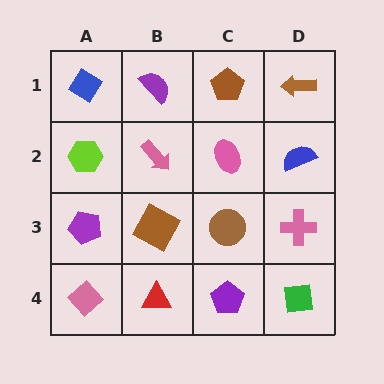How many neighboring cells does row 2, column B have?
4.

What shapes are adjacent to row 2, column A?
A blue diamond (row 1, column A), a purple pentagon (row 3, column A), a pink arrow (row 2, column B).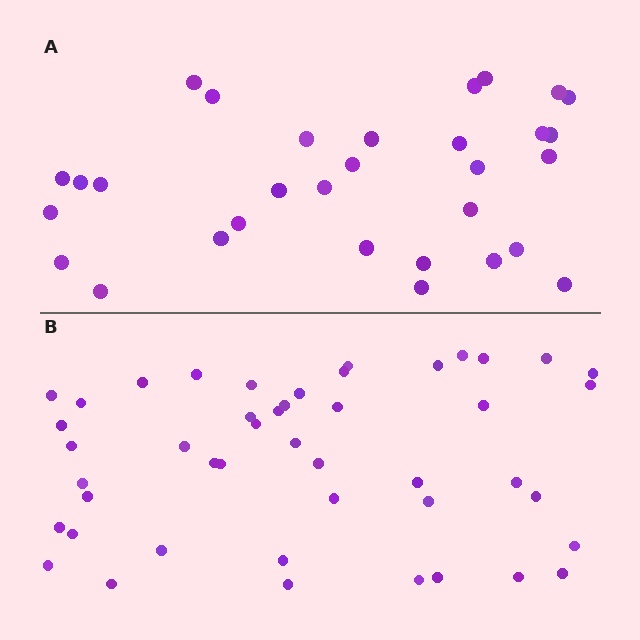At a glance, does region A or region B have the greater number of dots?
Region B (the bottom region) has more dots.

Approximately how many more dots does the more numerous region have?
Region B has approximately 15 more dots than region A.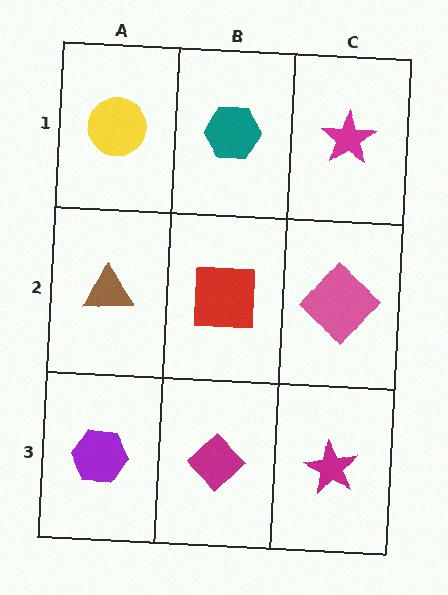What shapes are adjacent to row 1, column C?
A pink diamond (row 2, column C), a teal hexagon (row 1, column B).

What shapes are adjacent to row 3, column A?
A brown triangle (row 2, column A), a magenta diamond (row 3, column B).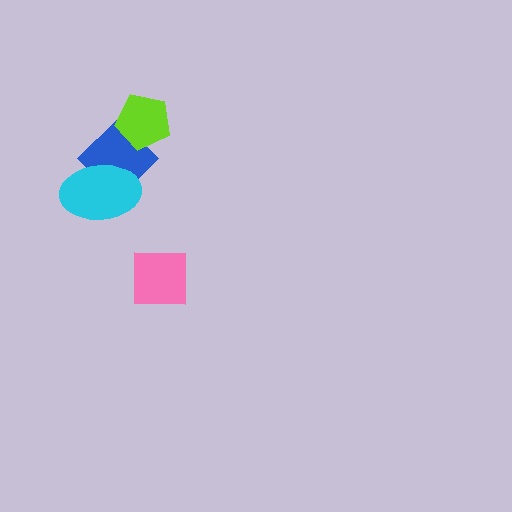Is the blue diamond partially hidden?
Yes, it is partially covered by another shape.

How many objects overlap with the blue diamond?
2 objects overlap with the blue diamond.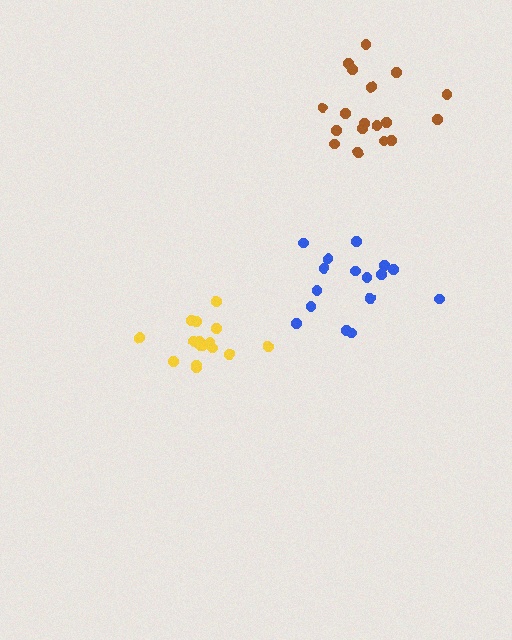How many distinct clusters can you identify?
There are 3 distinct clusters.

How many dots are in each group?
Group 1: 18 dots, Group 2: 16 dots, Group 3: 16 dots (50 total).